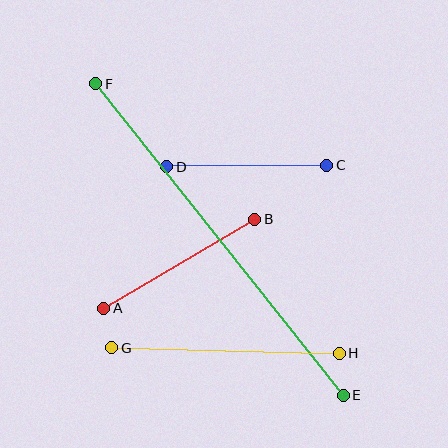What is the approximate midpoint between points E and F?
The midpoint is at approximately (219, 239) pixels.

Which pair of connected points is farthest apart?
Points E and F are farthest apart.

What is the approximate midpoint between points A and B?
The midpoint is at approximately (179, 264) pixels.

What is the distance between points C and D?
The distance is approximately 160 pixels.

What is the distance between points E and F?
The distance is approximately 398 pixels.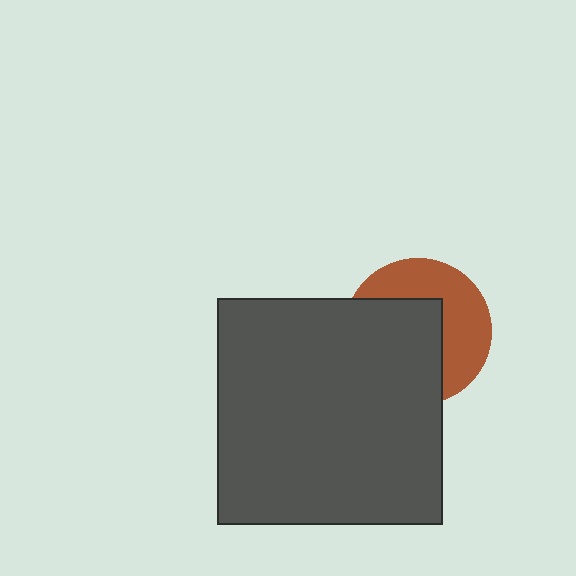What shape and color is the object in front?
The object in front is a dark gray square.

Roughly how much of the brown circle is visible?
A small part of it is visible (roughly 45%).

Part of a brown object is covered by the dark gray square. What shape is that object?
It is a circle.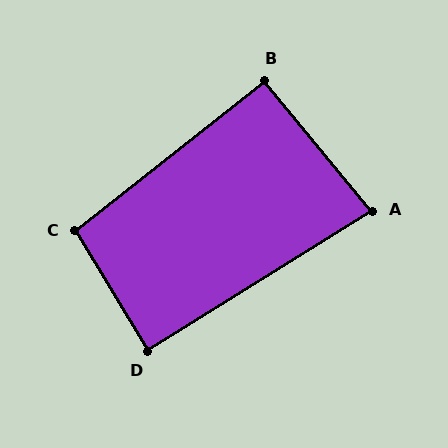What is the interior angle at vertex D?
Approximately 89 degrees (approximately right).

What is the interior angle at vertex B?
Approximately 91 degrees (approximately right).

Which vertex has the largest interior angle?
C, at approximately 98 degrees.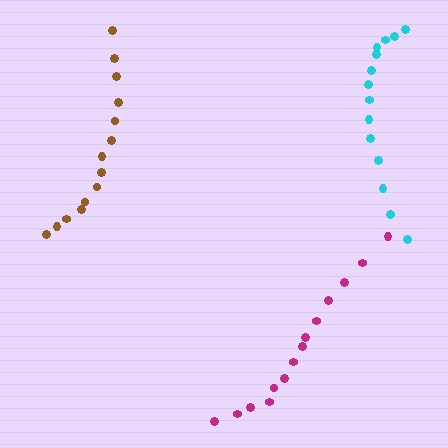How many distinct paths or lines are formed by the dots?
There are 3 distinct paths.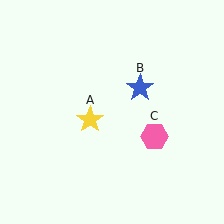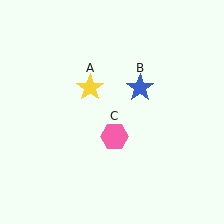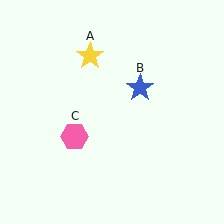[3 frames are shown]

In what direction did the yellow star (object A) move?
The yellow star (object A) moved up.